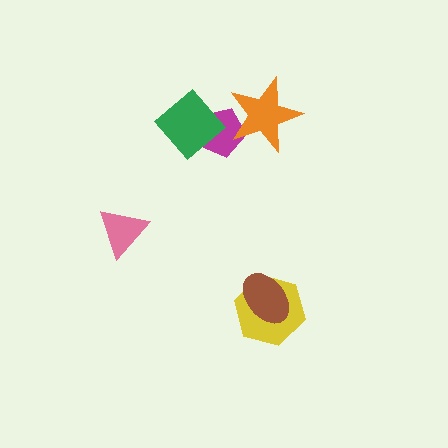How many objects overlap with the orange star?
1 object overlaps with the orange star.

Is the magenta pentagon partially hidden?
Yes, it is partially covered by another shape.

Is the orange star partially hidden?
No, no other shape covers it.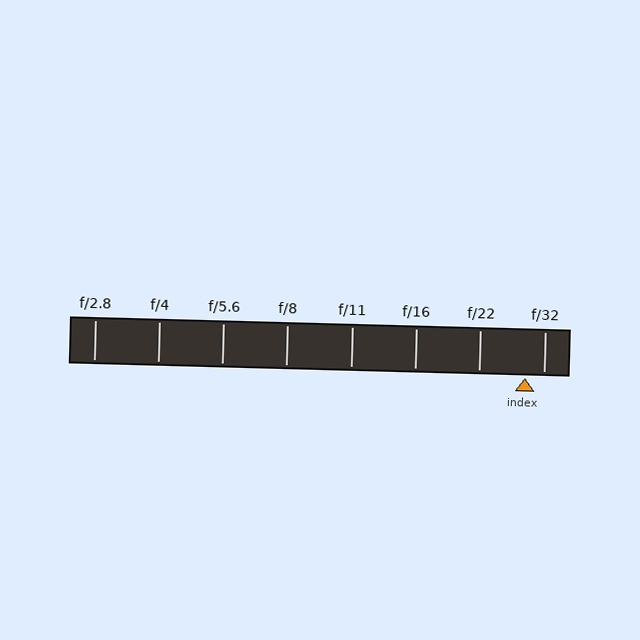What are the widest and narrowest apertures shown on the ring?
The widest aperture shown is f/2.8 and the narrowest is f/32.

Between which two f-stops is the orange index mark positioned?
The index mark is between f/22 and f/32.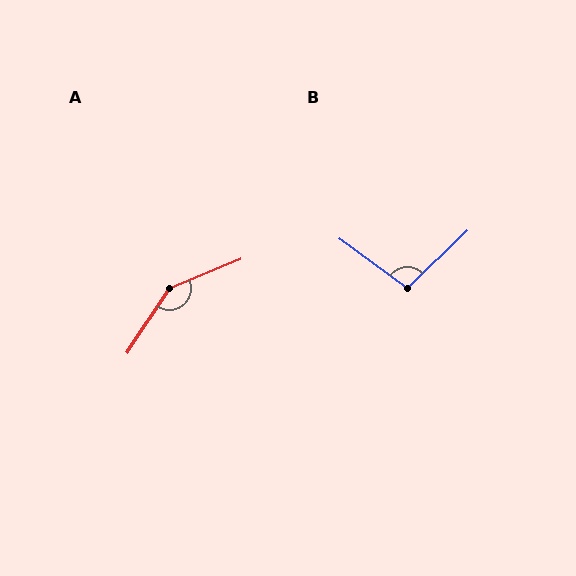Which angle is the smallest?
B, at approximately 100 degrees.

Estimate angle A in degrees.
Approximately 146 degrees.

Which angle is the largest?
A, at approximately 146 degrees.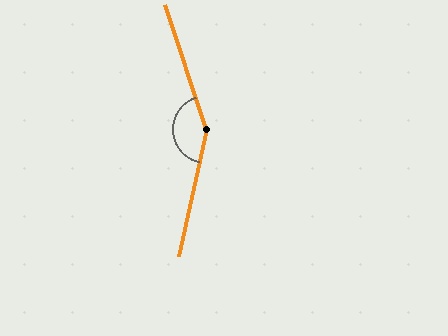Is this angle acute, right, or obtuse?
It is obtuse.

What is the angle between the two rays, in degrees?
Approximately 150 degrees.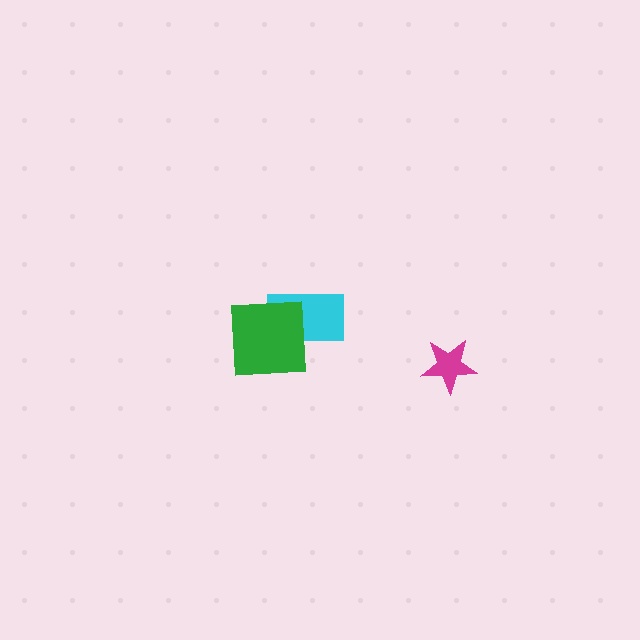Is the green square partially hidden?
No, no other shape covers it.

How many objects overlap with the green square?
1 object overlaps with the green square.